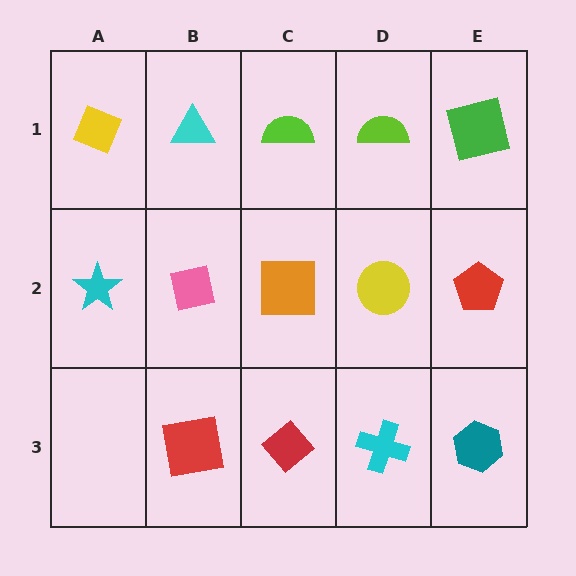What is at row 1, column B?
A cyan triangle.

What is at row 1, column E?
A green square.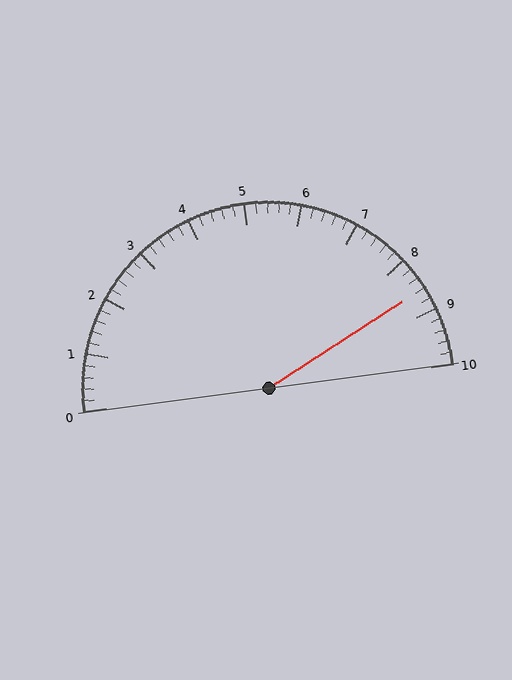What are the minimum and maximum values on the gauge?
The gauge ranges from 0 to 10.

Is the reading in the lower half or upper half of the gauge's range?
The reading is in the upper half of the range (0 to 10).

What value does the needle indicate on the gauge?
The needle indicates approximately 8.6.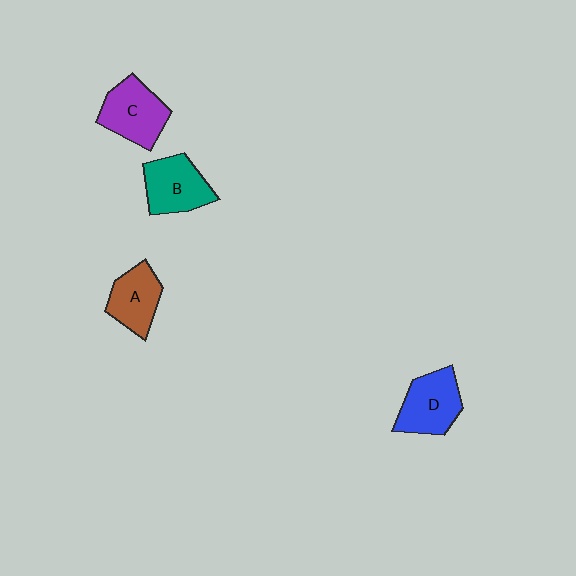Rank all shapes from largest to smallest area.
From largest to smallest: D (blue), C (purple), B (teal), A (brown).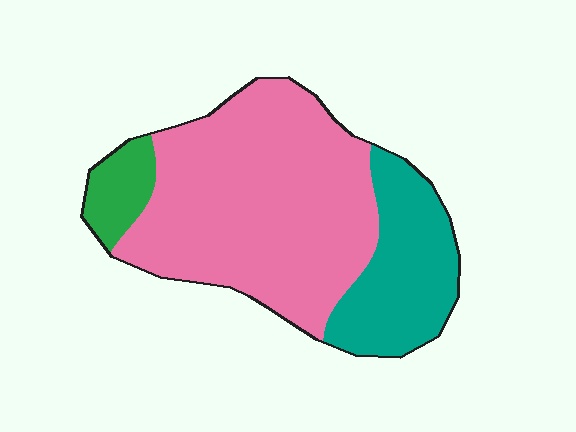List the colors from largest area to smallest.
From largest to smallest: pink, teal, green.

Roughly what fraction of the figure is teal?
Teal takes up about one quarter (1/4) of the figure.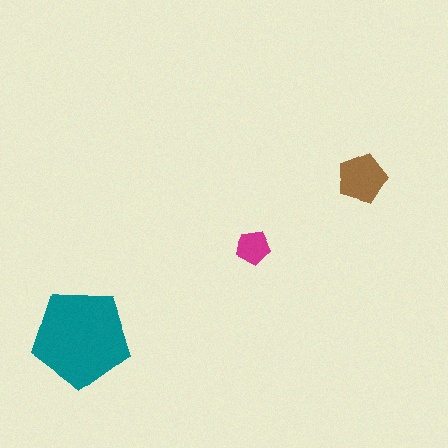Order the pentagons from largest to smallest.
the teal one, the brown one, the magenta one.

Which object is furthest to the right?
The brown pentagon is rightmost.